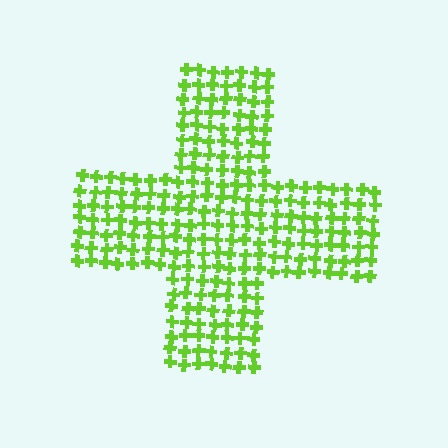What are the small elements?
The small elements are crosses.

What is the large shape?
The large shape is a cross.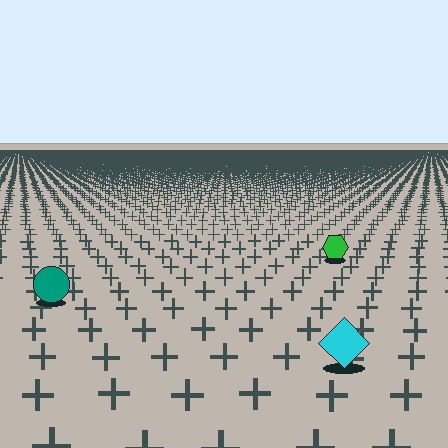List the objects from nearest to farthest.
From nearest to farthest: the cyan diamond, the teal circle, the green hexagon.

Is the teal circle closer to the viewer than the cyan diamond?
No. The cyan diamond is closer — you can tell from the texture gradient: the ground texture is coarser near it.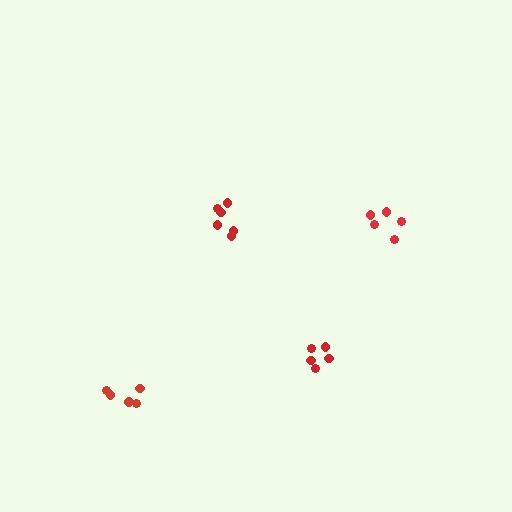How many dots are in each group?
Group 1: 5 dots, Group 2: 6 dots, Group 3: 5 dots, Group 4: 5 dots (21 total).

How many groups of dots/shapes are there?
There are 4 groups.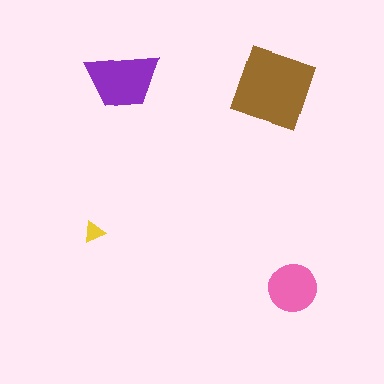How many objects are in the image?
There are 4 objects in the image.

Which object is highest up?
The purple trapezoid is topmost.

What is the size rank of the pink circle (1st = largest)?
3rd.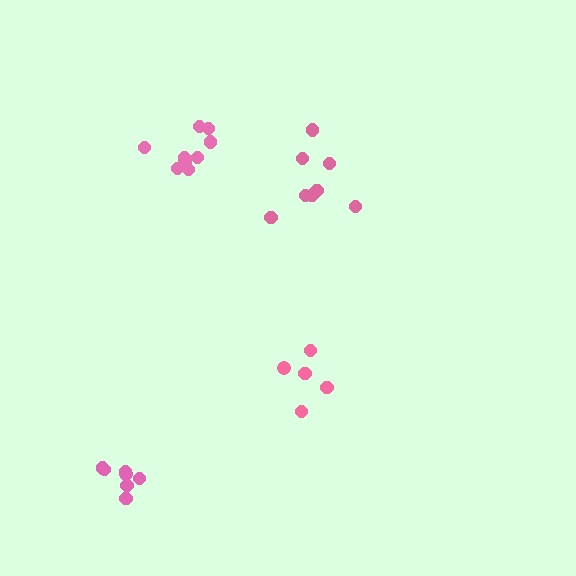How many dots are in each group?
Group 1: 7 dots, Group 2: 9 dots, Group 3: 8 dots, Group 4: 5 dots (29 total).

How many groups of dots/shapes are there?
There are 4 groups.